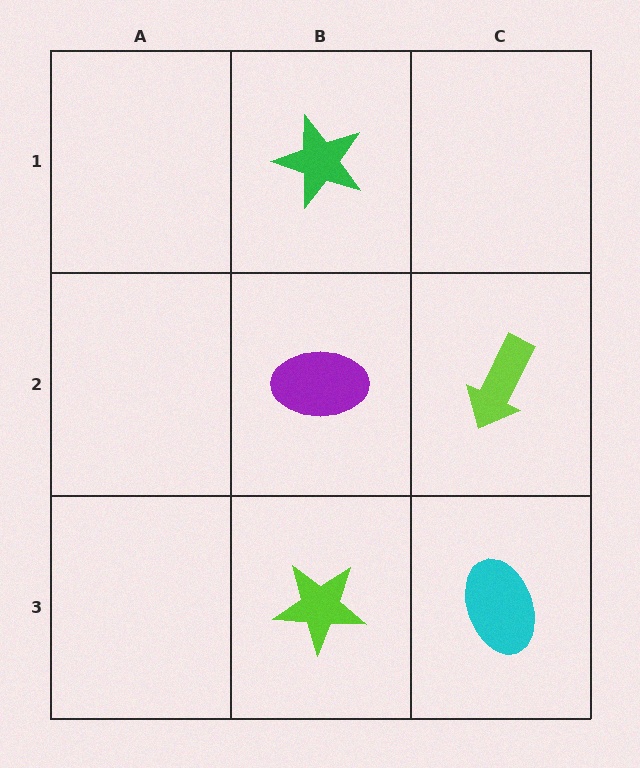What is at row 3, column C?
A cyan ellipse.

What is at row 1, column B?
A green star.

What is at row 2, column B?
A purple ellipse.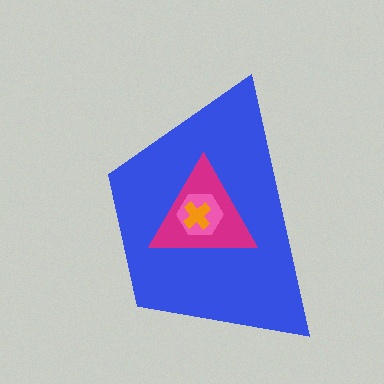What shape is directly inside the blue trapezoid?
The magenta triangle.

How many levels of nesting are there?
4.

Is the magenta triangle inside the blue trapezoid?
Yes.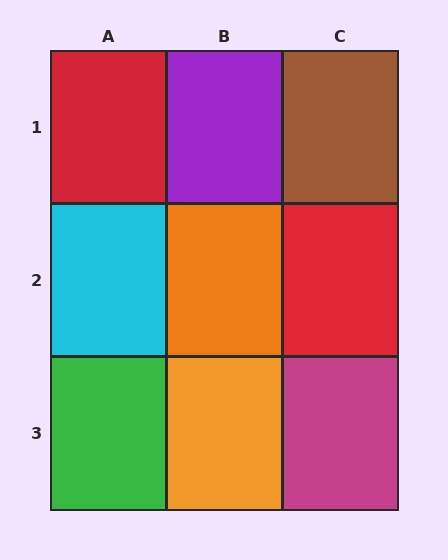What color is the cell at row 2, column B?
Orange.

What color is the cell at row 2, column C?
Red.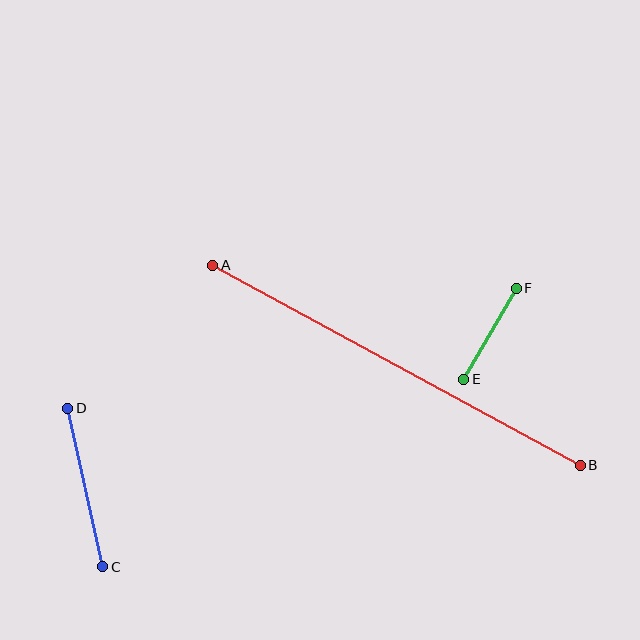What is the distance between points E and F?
The distance is approximately 105 pixels.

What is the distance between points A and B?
The distance is approximately 419 pixels.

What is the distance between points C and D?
The distance is approximately 162 pixels.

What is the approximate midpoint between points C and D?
The midpoint is at approximately (85, 487) pixels.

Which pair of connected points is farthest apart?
Points A and B are farthest apart.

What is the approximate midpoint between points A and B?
The midpoint is at approximately (396, 365) pixels.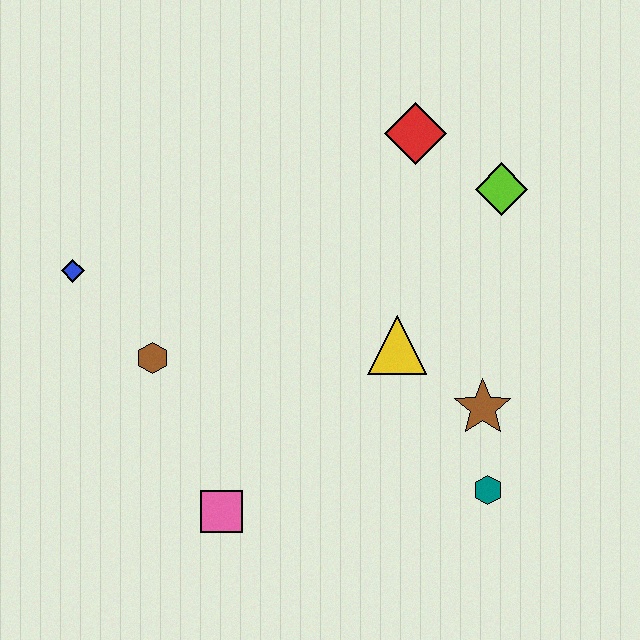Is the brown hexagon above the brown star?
Yes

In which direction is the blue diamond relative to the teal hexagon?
The blue diamond is to the left of the teal hexagon.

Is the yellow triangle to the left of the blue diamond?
No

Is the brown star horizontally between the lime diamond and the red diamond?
Yes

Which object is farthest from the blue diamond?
The teal hexagon is farthest from the blue diamond.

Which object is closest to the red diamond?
The lime diamond is closest to the red diamond.